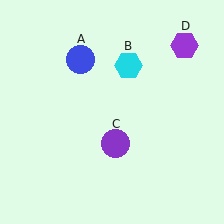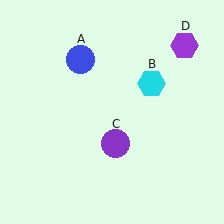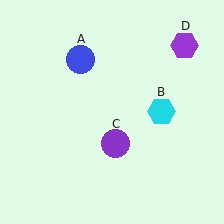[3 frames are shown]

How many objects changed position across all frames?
1 object changed position: cyan hexagon (object B).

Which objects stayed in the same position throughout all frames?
Blue circle (object A) and purple circle (object C) and purple hexagon (object D) remained stationary.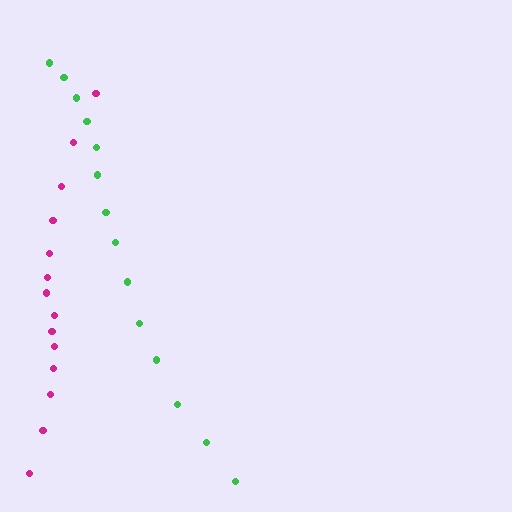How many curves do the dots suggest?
There are 2 distinct paths.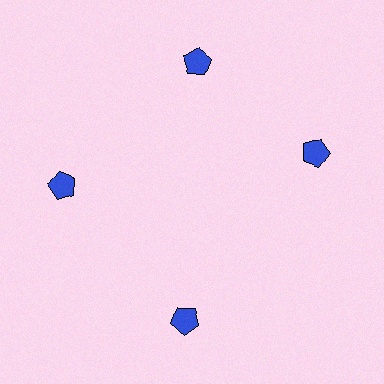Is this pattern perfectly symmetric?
No. The 4 blue pentagons are arranged in a ring, but one element near the 3 o'clock position is rotated out of alignment along the ring, breaking the 4-fold rotational symmetry.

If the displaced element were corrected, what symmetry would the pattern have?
It would have 4-fold rotational symmetry — the pattern would map onto itself every 90 degrees.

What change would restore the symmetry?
The symmetry would be restored by rotating it back into even spacing with its neighbors so that all 4 pentagons sit at equal angles and equal distance from the center.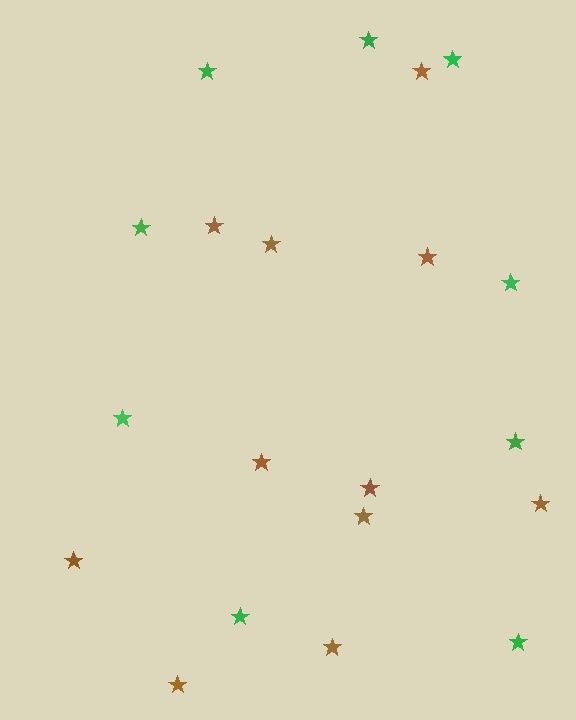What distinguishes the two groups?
There are 2 groups: one group of green stars (9) and one group of brown stars (11).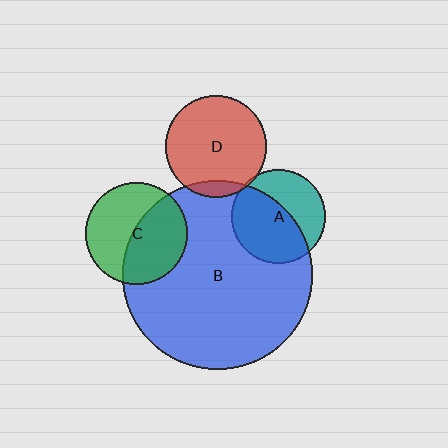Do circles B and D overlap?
Yes.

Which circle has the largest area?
Circle B (blue).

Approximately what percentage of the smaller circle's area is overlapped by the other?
Approximately 10%.